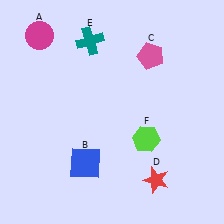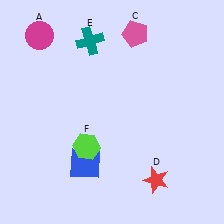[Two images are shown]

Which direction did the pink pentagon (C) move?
The pink pentagon (C) moved up.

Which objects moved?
The objects that moved are: the pink pentagon (C), the lime hexagon (F).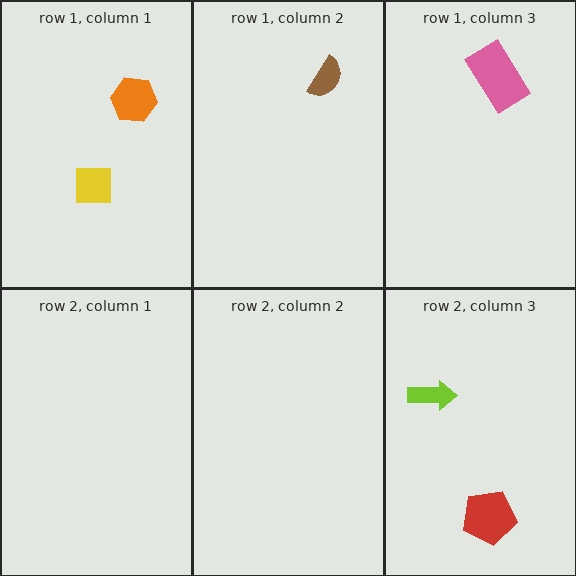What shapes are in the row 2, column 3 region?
The lime arrow, the red pentagon.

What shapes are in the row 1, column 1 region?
The yellow square, the orange hexagon.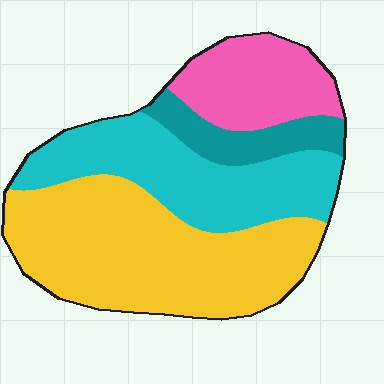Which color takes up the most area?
Yellow, at roughly 45%.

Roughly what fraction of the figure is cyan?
Cyan covers about 30% of the figure.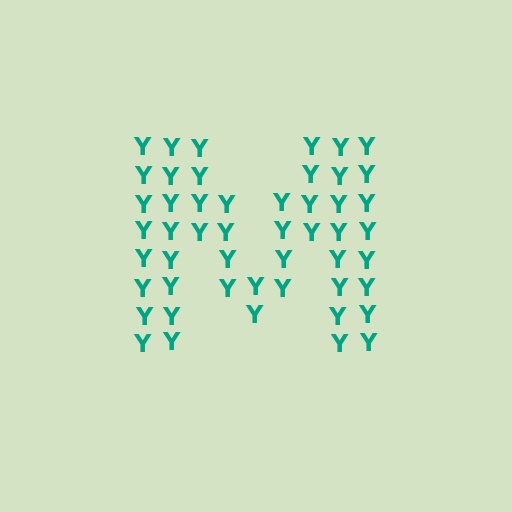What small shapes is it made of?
It is made of small letter Y's.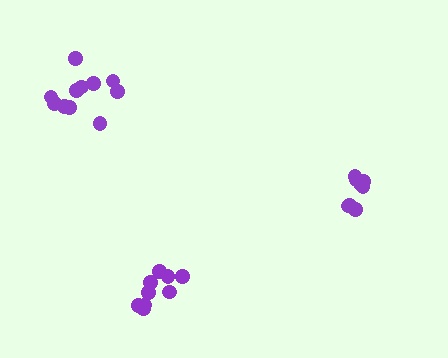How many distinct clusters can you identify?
There are 3 distinct clusters.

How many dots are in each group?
Group 1: 9 dots, Group 2: 11 dots, Group 3: 9 dots (29 total).